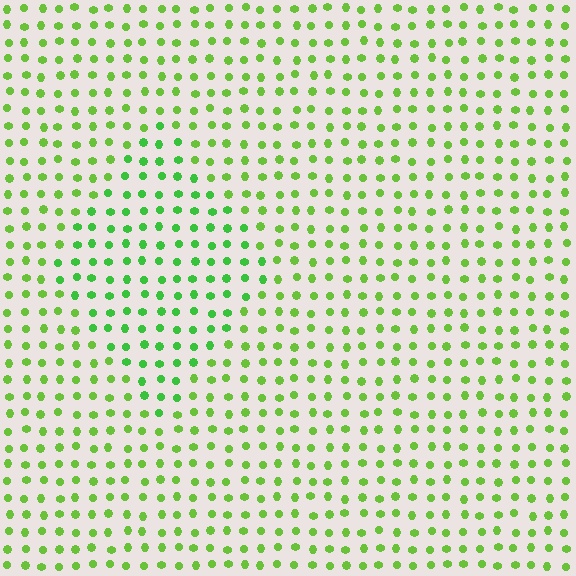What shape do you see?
I see a diamond.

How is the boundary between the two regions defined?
The boundary is defined purely by a slight shift in hue (about 22 degrees). Spacing, size, and orientation are identical on both sides.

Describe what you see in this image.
The image is filled with small lime elements in a uniform arrangement. A diamond-shaped region is visible where the elements are tinted to a slightly different hue, forming a subtle color boundary.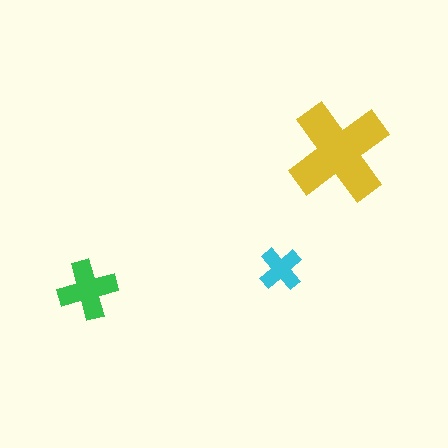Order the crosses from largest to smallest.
the yellow one, the green one, the cyan one.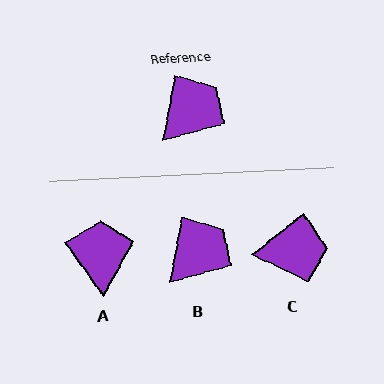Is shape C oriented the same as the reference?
No, it is off by about 40 degrees.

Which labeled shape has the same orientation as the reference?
B.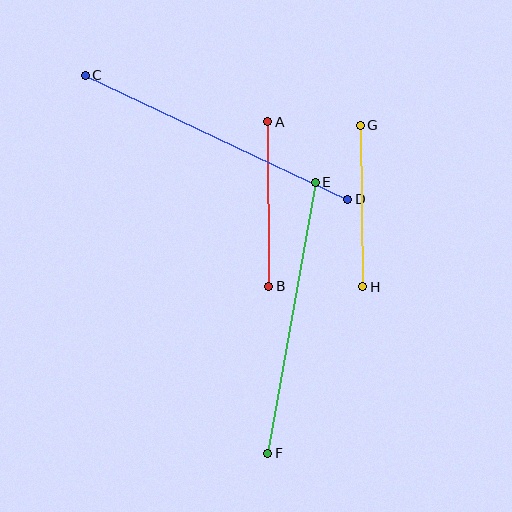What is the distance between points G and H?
The distance is approximately 162 pixels.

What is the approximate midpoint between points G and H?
The midpoint is at approximately (362, 206) pixels.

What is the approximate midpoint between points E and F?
The midpoint is at approximately (291, 318) pixels.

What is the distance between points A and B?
The distance is approximately 165 pixels.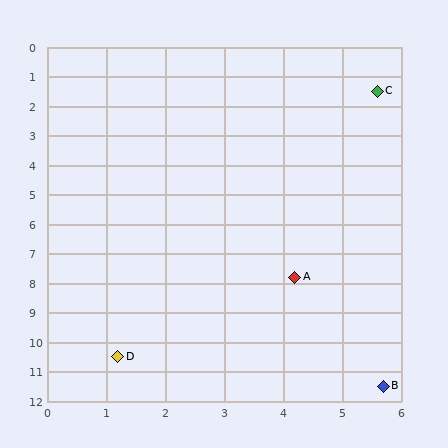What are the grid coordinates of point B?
Point B is at approximately (5.7, 11.5).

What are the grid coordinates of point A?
Point A is at approximately (4.2, 7.8).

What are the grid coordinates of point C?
Point C is at approximately (5.6, 1.5).